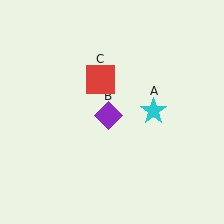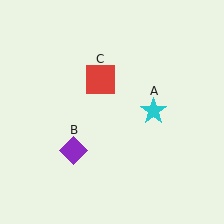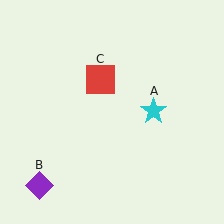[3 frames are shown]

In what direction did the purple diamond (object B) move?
The purple diamond (object B) moved down and to the left.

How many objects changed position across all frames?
1 object changed position: purple diamond (object B).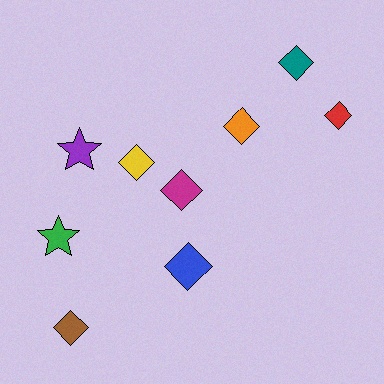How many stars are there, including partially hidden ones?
There are 2 stars.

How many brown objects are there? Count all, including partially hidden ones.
There is 1 brown object.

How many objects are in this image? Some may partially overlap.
There are 9 objects.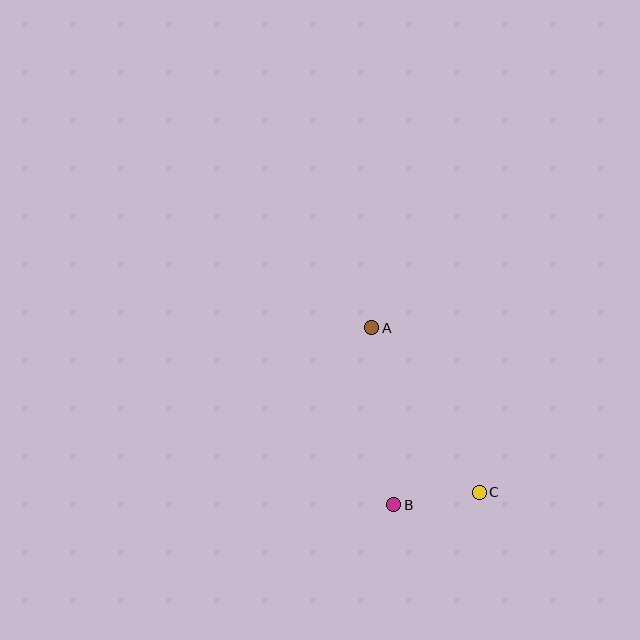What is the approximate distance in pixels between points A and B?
The distance between A and B is approximately 178 pixels.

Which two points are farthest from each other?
Points A and C are farthest from each other.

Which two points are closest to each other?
Points B and C are closest to each other.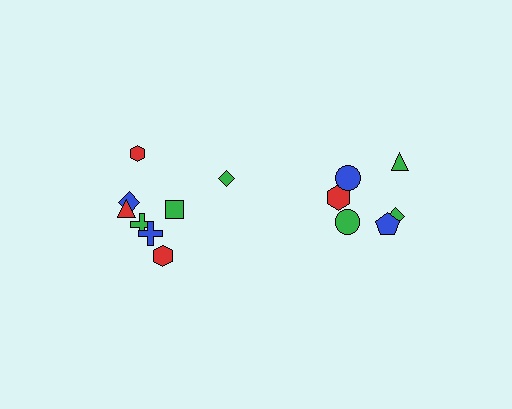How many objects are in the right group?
There are 6 objects.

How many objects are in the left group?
There are 8 objects.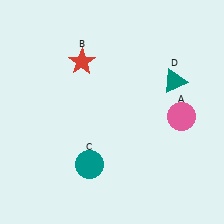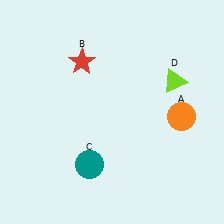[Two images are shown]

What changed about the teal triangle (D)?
In Image 1, D is teal. In Image 2, it changed to lime.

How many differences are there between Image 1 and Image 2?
There are 2 differences between the two images.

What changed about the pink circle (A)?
In Image 1, A is pink. In Image 2, it changed to orange.